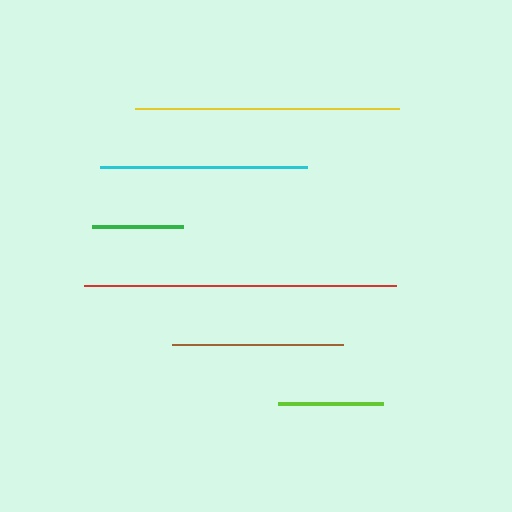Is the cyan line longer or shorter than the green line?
The cyan line is longer than the green line.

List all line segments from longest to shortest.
From longest to shortest: red, yellow, cyan, brown, lime, green.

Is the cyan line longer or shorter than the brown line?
The cyan line is longer than the brown line.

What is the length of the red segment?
The red segment is approximately 312 pixels long.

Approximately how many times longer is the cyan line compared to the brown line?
The cyan line is approximately 1.2 times the length of the brown line.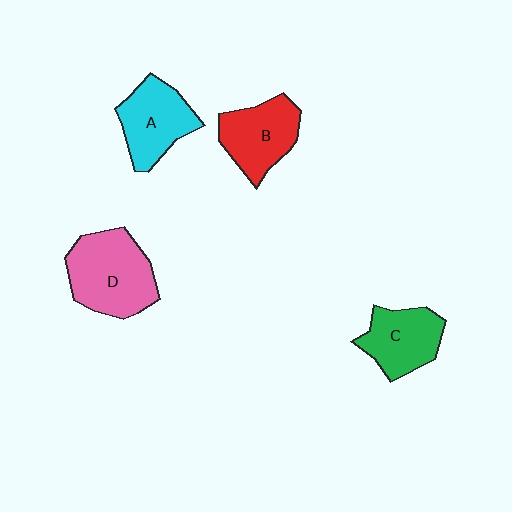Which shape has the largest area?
Shape D (pink).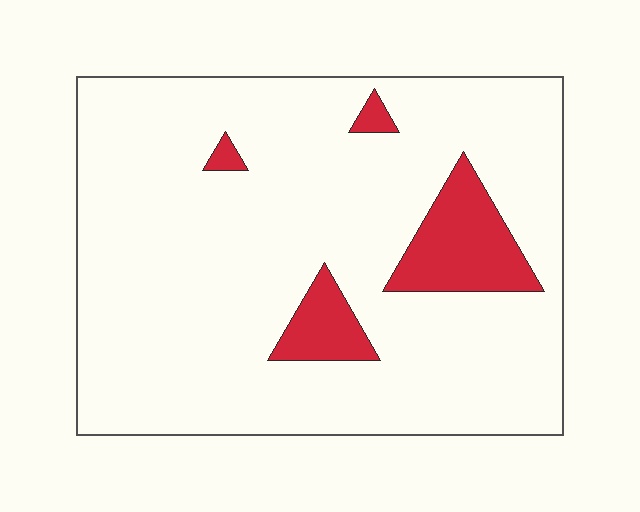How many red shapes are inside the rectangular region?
4.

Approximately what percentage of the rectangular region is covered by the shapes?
Approximately 10%.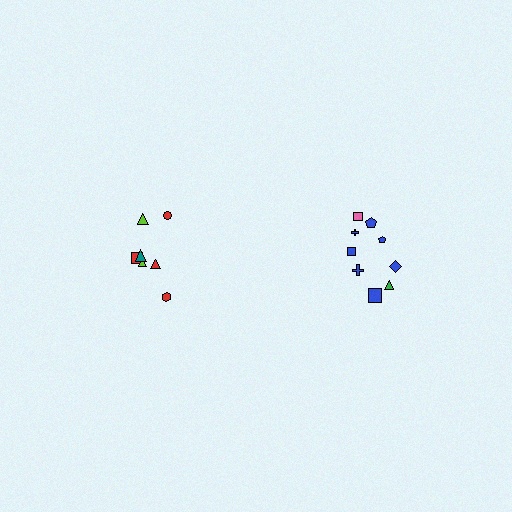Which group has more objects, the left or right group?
The right group.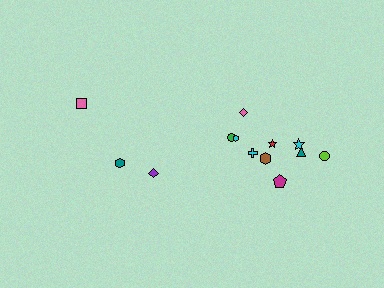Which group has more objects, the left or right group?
The right group.